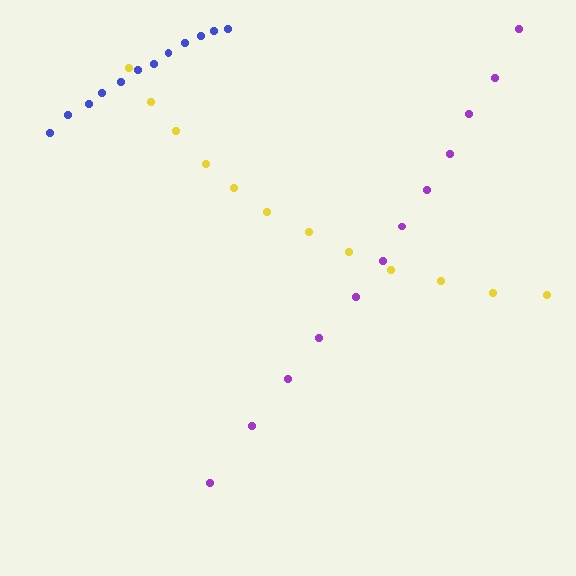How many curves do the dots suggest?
There are 3 distinct paths.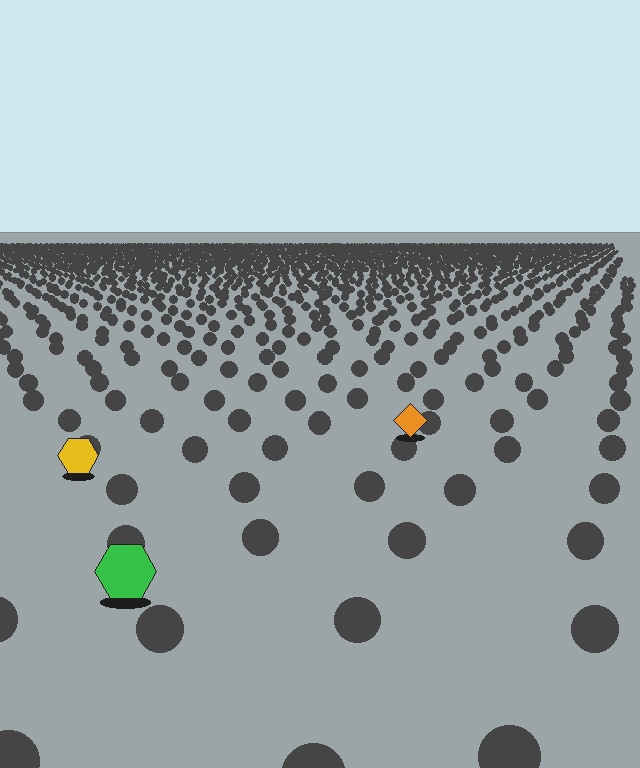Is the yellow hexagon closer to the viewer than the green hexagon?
No. The green hexagon is closer — you can tell from the texture gradient: the ground texture is coarser near it.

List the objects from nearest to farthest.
From nearest to farthest: the green hexagon, the yellow hexagon, the orange diamond.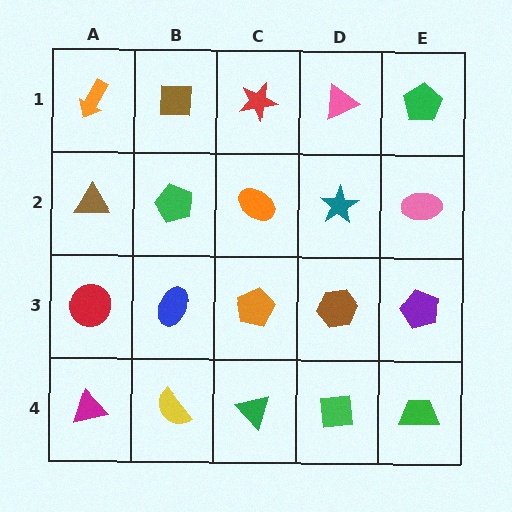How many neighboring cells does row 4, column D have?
3.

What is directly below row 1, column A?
A brown triangle.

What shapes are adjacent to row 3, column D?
A teal star (row 2, column D), a green square (row 4, column D), an orange pentagon (row 3, column C), a purple pentagon (row 3, column E).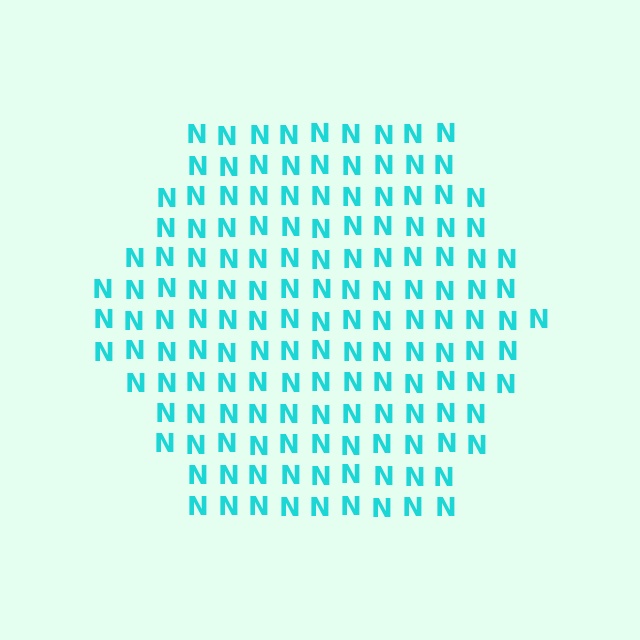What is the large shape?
The large shape is a hexagon.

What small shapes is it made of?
It is made of small letter N's.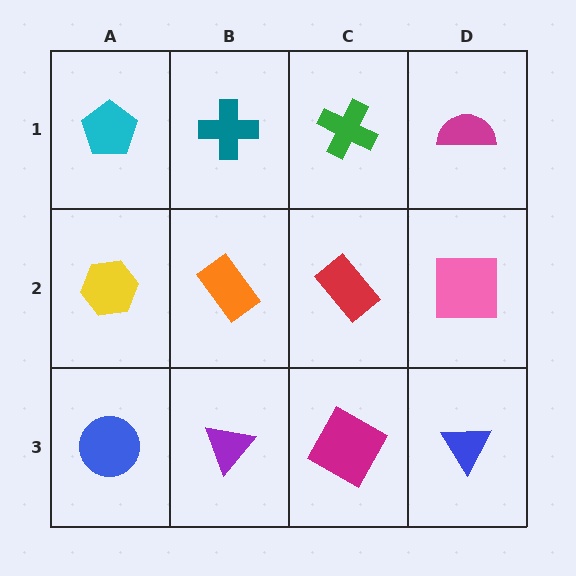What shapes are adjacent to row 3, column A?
A yellow hexagon (row 2, column A), a purple triangle (row 3, column B).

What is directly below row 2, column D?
A blue triangle.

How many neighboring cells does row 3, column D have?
2.